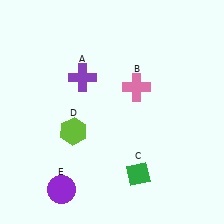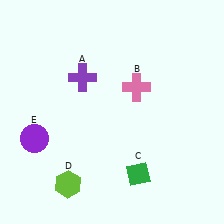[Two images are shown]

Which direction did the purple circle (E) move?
The purple circle (E) moved up.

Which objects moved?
The objects that moved are: the lime hexagon (D), the purple circle (E).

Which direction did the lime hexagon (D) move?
The lime hexagon (D) moved down.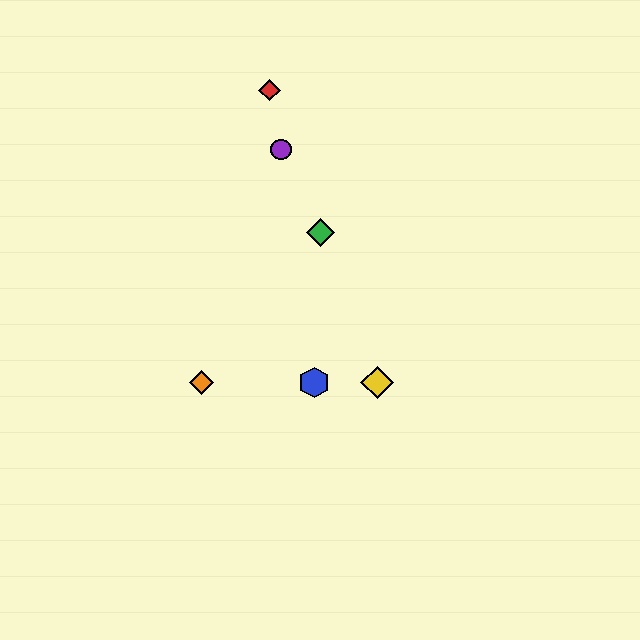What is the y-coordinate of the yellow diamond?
The yellow diamond is at y≈383.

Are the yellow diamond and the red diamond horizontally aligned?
No, the yellow diamond is at y≈383 and the red diamond is at y≈90.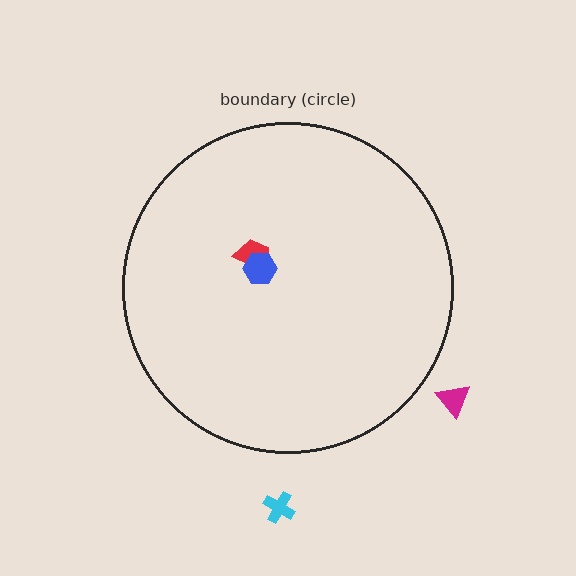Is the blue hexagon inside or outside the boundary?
Inside.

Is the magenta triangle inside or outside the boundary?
Outside.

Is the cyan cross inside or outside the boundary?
Outside.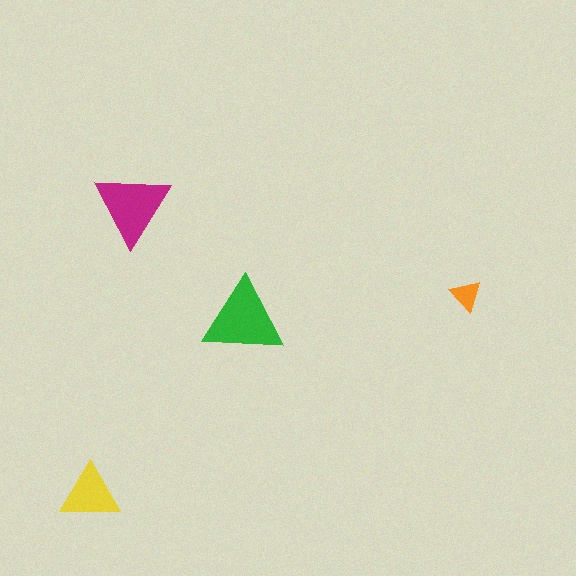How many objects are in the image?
There are 4 objects in the image.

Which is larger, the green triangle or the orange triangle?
The green one.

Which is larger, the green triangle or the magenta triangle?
The green one.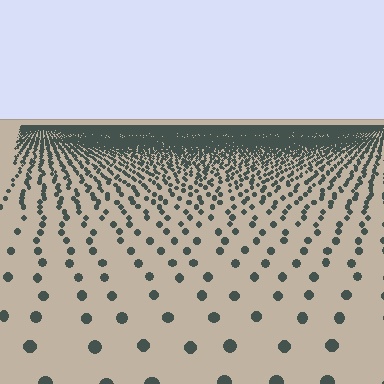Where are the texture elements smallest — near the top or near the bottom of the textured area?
Near the top.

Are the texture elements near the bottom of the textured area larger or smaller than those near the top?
Larger. Near the bottom, elements are closer to the viewer and appear at a bigger on-screen size.